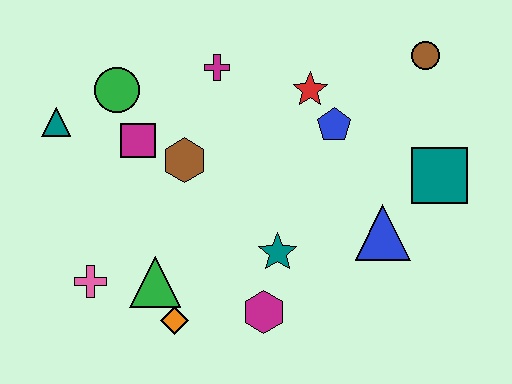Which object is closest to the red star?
The blue pentagon is closest to the red star.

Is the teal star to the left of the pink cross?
No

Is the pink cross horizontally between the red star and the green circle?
No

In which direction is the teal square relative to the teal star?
The teal square is to the right of the teal star.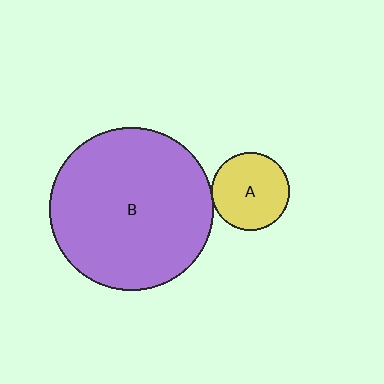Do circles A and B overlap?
Yes.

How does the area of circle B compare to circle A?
Approximately 4.4 times.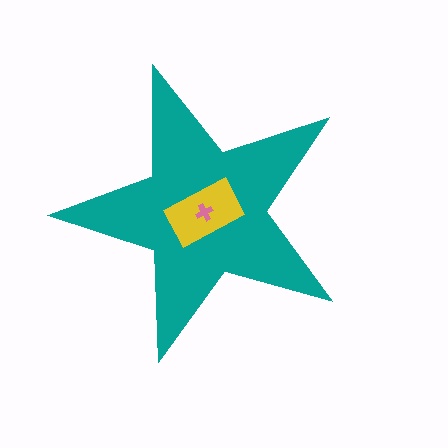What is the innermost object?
The pink cross.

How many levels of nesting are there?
3.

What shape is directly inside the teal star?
The yellow rectangle.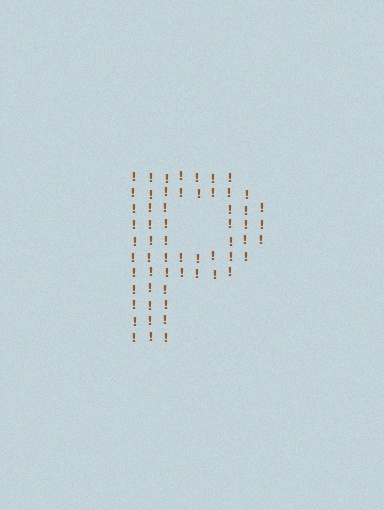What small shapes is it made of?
It is made of small exclamation marks.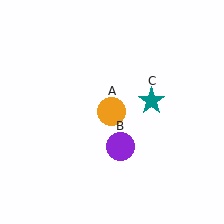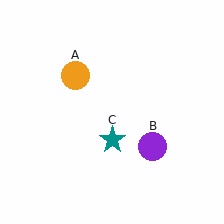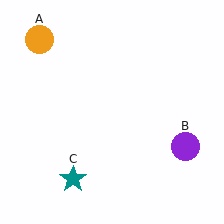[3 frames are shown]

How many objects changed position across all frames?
3 objects changed position: orange circle (object A), purple circle (object B), teal star (object C).